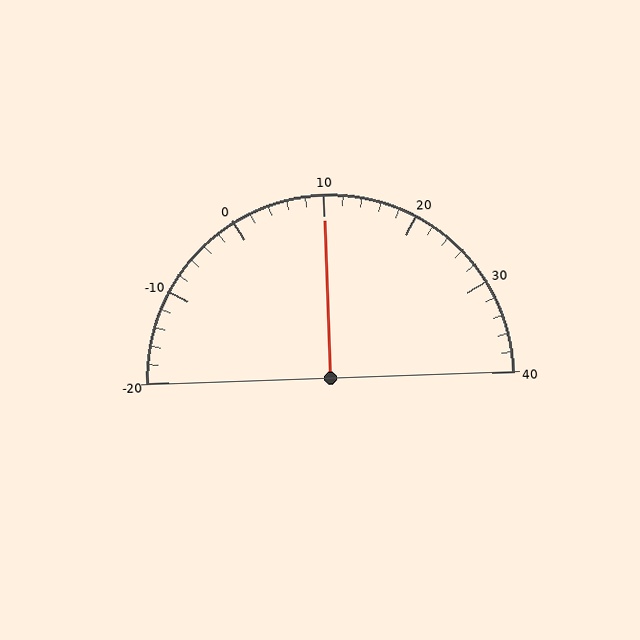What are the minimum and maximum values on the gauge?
The gauge ranges from -20 to 40.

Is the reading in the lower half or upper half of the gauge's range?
The reading is in the upper half of the range (-20 to 40).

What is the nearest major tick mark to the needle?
The nearest major tick mark is 10.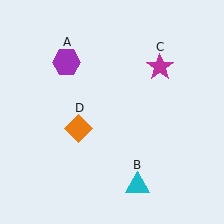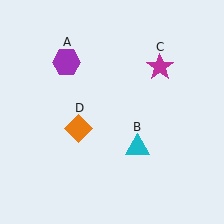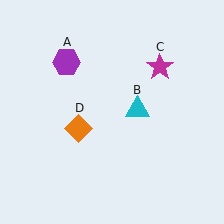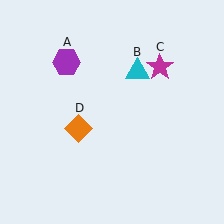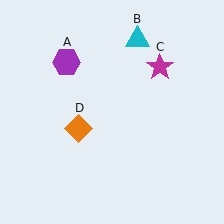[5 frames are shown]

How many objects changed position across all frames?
1 object changed position: cyan triangle (object B).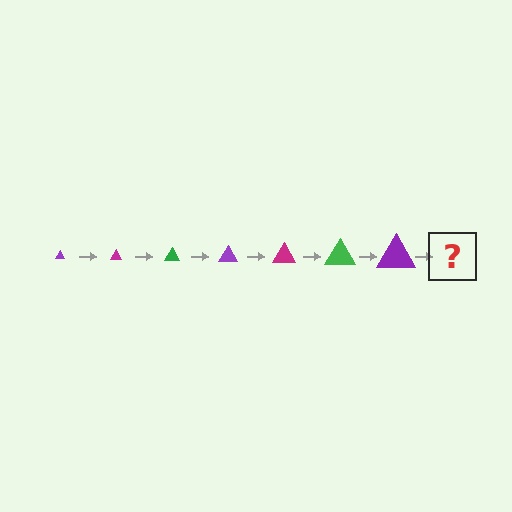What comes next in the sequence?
The next element should be a magenta triangle, larger than the previous one.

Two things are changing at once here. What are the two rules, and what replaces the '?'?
The two rules are that the triangle grows larger each step and the color cycles through purple, magenta, and green. The '?' should be a magenta triangle, larger than the previous one.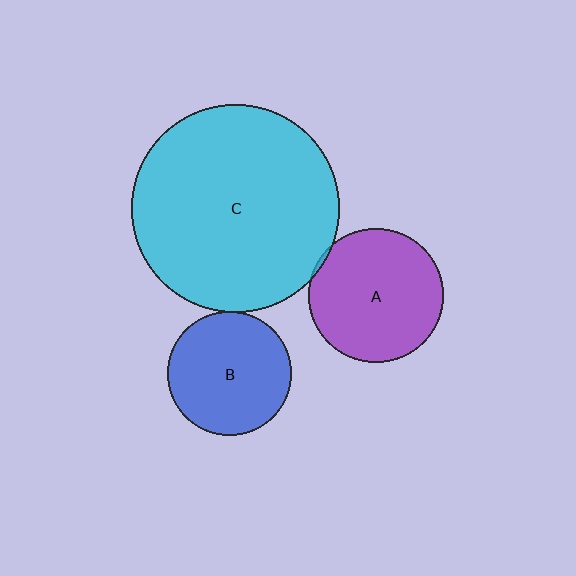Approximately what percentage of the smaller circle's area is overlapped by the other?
Approximately 5%.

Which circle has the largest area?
Circle C (cyan).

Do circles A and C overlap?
Yes.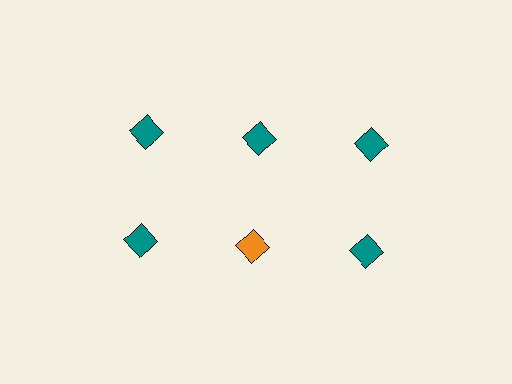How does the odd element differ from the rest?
It has a different color: orange instead of teal.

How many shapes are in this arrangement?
There are 6 shapes arranged in a grid pattern.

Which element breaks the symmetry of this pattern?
The orange diamond in the second row, second from left column breaks the symmetry. All other shapes are teal diamonds.